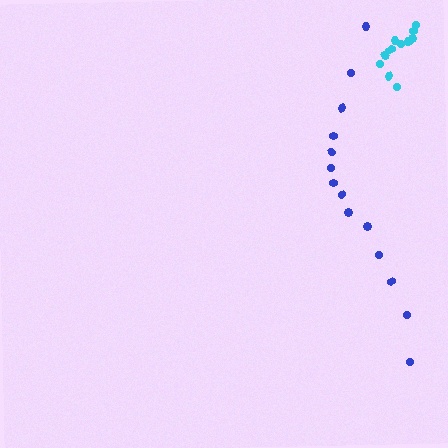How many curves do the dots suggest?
There are 2 distinct paths.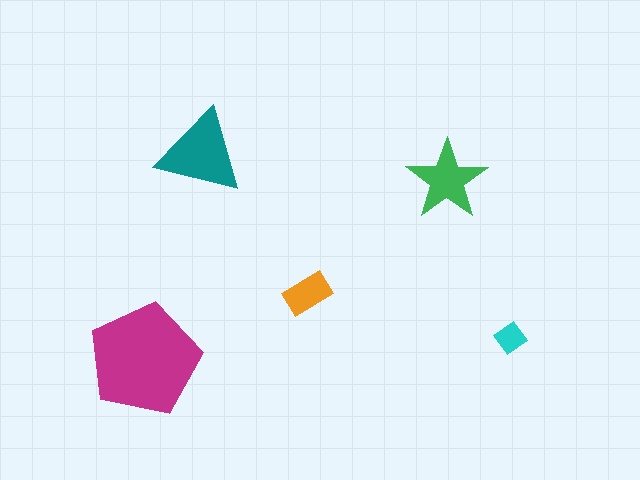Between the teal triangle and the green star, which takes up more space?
The teal triangle.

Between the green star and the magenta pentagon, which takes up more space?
The magenta pentagon.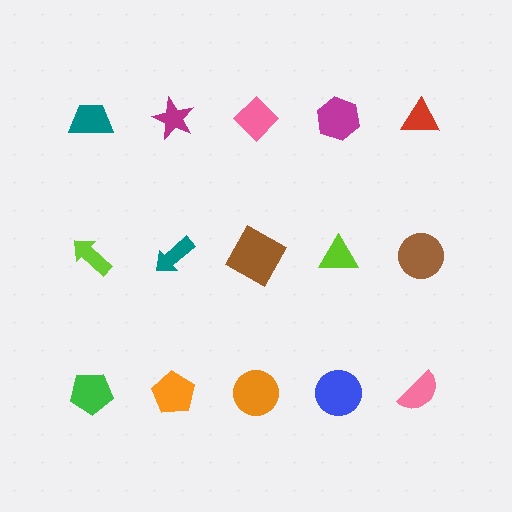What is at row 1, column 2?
A magenta star.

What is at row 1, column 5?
A red triangle.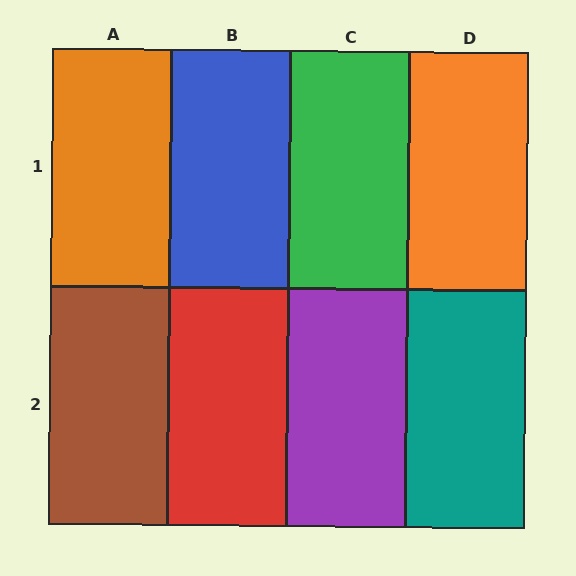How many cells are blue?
1 cell is blue.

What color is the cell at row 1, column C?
Green.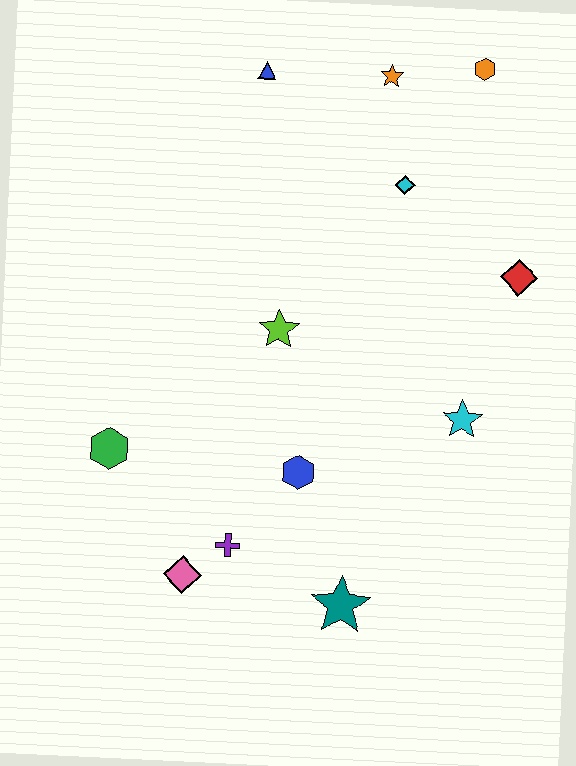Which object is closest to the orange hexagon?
The orange star is closest to the orange hexagon.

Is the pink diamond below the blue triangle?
Yes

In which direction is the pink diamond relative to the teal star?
The pink diamond is to the left of the teal star.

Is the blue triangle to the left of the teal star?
Yes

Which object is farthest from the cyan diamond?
The pink diamond is farthest from the cyan diamond.